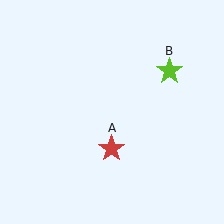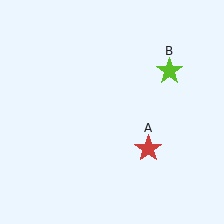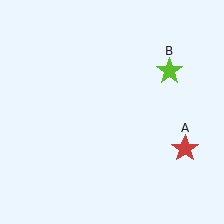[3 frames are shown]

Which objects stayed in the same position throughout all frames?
Lime star (object B) remained stationary.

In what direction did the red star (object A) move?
The red star (object A) moved right.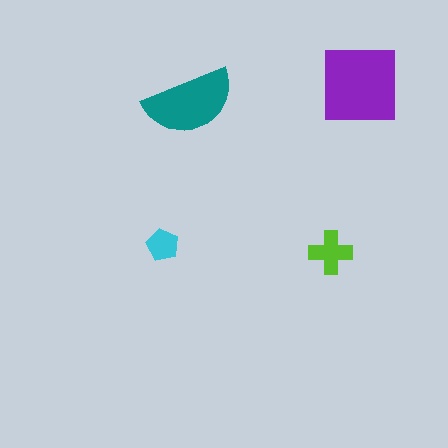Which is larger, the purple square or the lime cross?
The purple square.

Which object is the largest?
The purple square.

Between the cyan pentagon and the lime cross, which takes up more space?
The lime cross.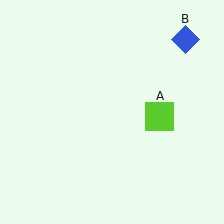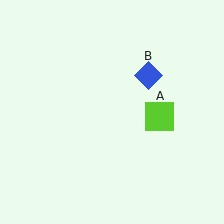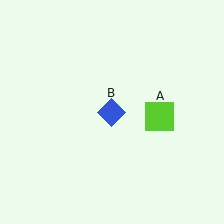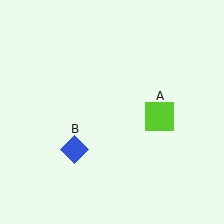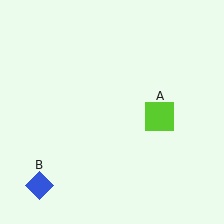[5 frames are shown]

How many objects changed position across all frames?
1 object changed position: blue diamond (object B).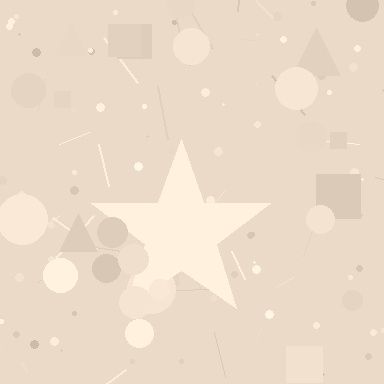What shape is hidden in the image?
A star is hidden in the image.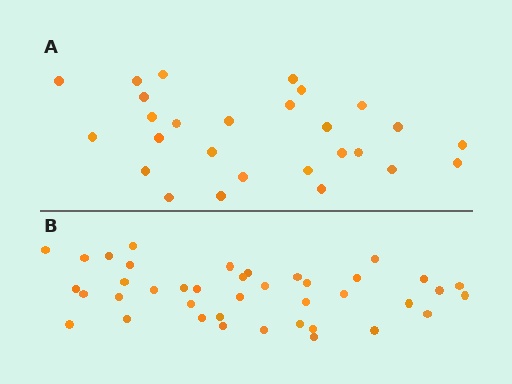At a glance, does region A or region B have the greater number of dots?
Region B (the bottom region) has more dots.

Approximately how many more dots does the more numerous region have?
Region B has approximately 15 more dots than region A.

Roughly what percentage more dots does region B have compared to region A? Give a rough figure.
About 50% more.